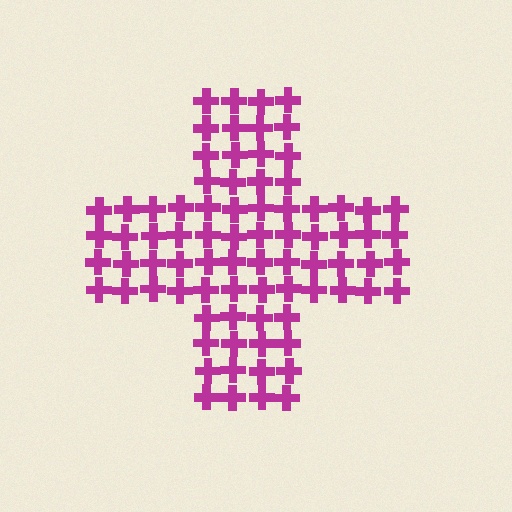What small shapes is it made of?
It is made of small crosses.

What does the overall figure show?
The overall figure shows a cross.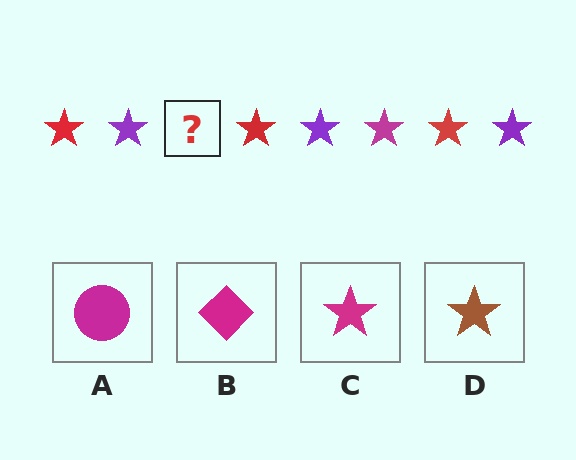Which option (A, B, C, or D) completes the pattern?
C.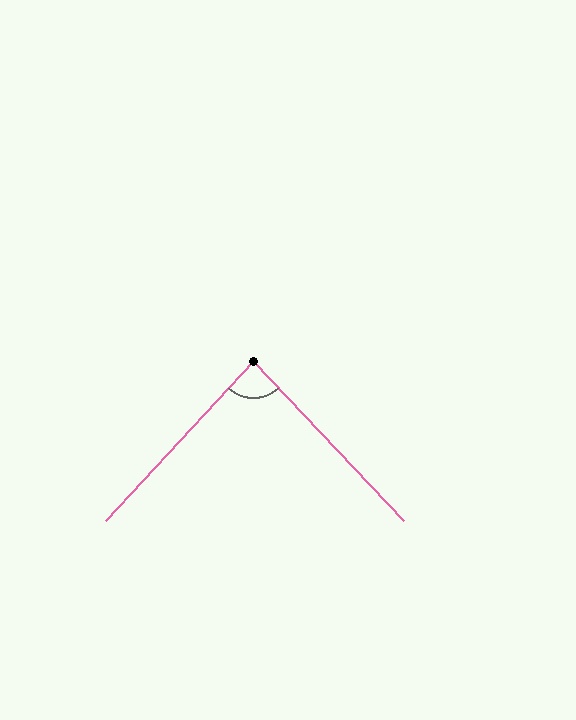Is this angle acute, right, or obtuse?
It is approximately a right angle.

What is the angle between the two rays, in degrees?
Approximately 86 degrees.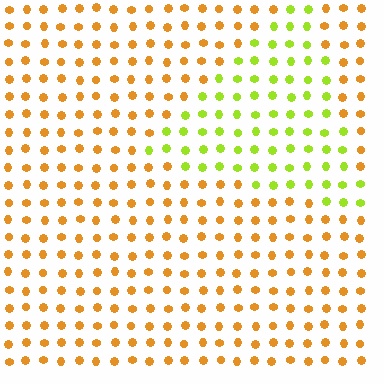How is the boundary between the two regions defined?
The boundary is defined purely by a slight shift in hue (about 50 degrees). Spacing, size, and orientation are identical on both sides.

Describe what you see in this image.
The image is filled with small orange elements in a uniform arrangement. A triangle-shaped region is visible where the elements are tinted to a slightly different hue, forming a subtle color boundary.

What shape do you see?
I see a triangle.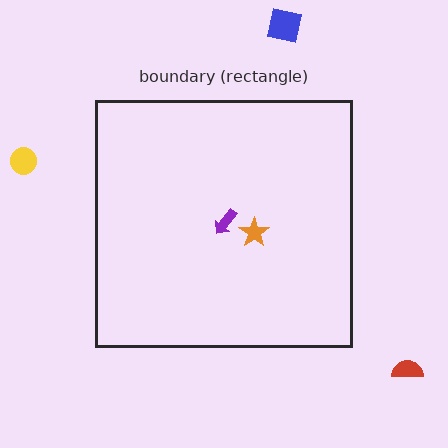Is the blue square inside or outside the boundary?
Outside.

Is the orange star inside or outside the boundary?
Inside.